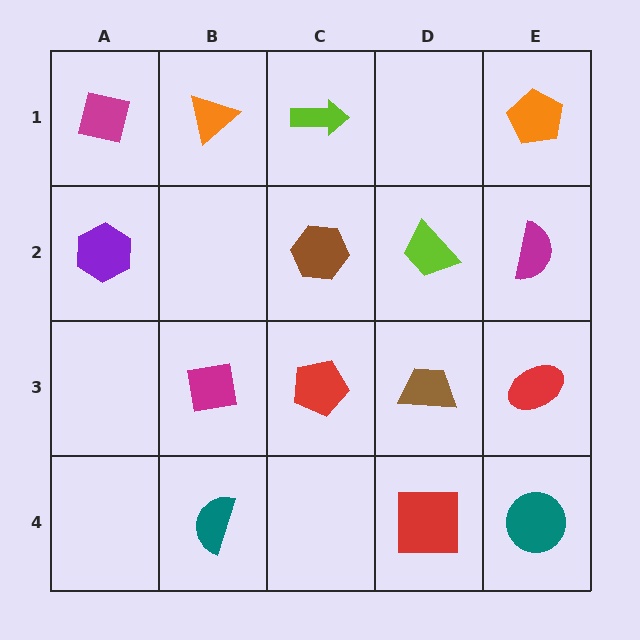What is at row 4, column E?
A teal circle.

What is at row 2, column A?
A purple hexagon.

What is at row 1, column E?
An orange pentagon.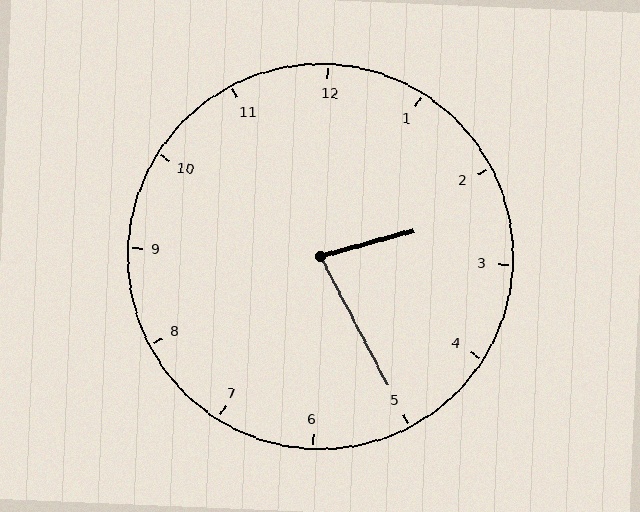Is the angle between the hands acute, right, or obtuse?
It is acute.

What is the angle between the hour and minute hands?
Approximately 78 degrees.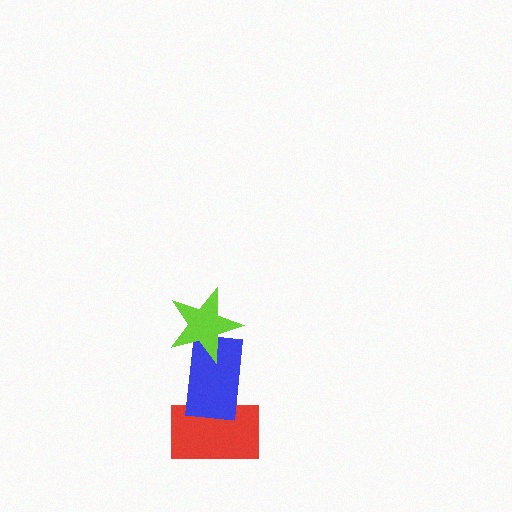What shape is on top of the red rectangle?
The blue rectangle is on top of the red rectangle.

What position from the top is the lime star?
The lime star is 1st from the top.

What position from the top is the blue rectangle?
The blue rectangle is 2nd from the top.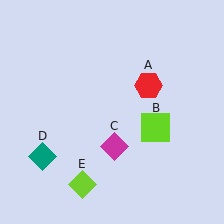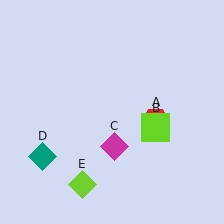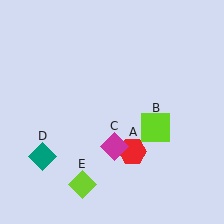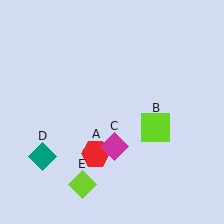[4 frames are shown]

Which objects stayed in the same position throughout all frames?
Lime square (object B) and magenta diamond (object C) and teal diamond (object D) and lime diamond (object E) remained stationary.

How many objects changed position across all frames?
1 object changed position: red hexagon (object A).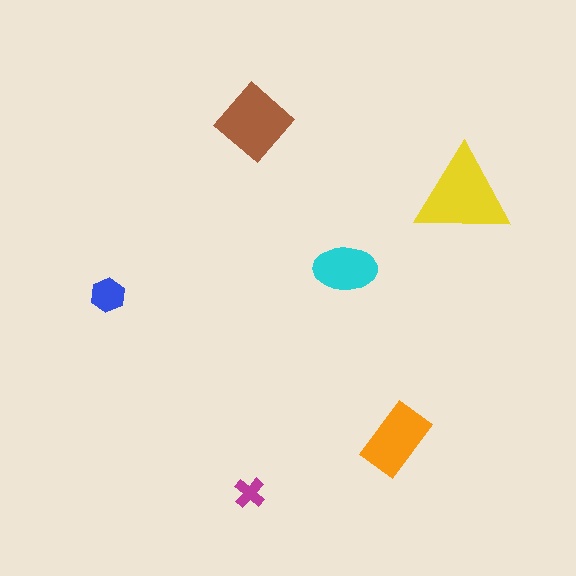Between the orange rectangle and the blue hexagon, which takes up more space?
The orange rectangle.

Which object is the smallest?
The magenta cross.